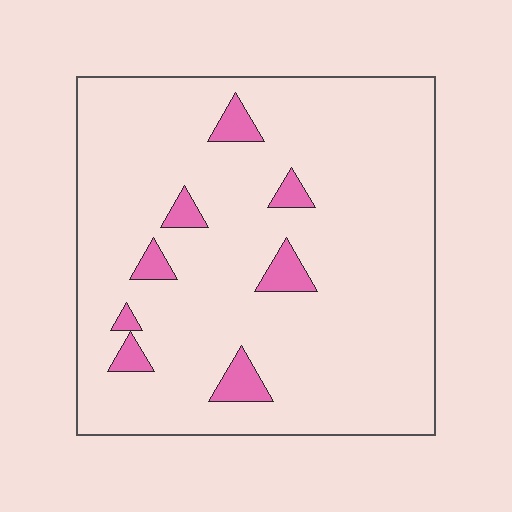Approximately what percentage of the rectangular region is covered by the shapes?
Approximately 10%.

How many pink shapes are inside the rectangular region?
8.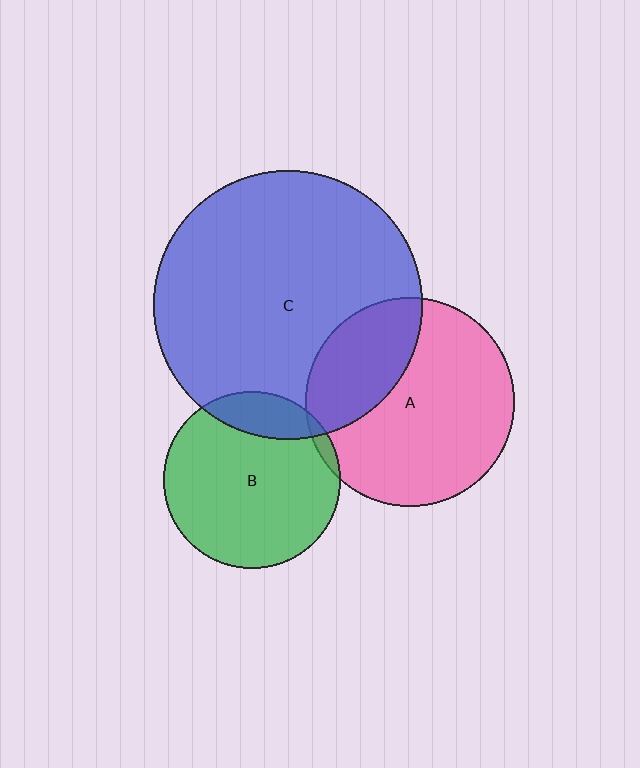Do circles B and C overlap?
Yes.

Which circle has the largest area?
Circle C (blue).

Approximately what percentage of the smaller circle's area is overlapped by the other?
Approximately 15%.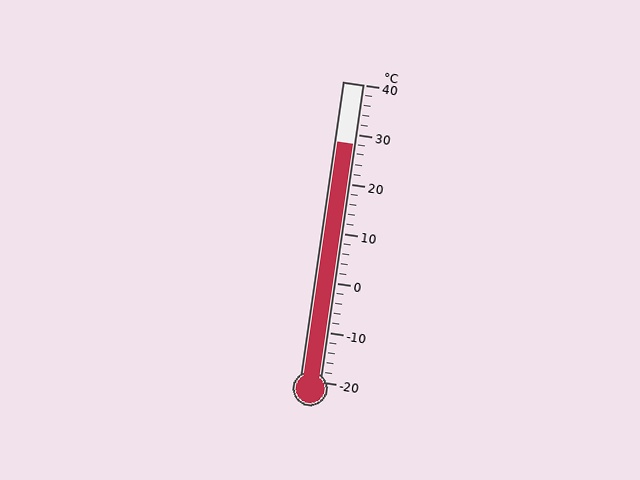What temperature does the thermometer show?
The thermometer shows approximately 28°C.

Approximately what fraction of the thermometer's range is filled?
The thermometer is filled to approximately 80% of its range.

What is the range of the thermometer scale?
The thermometer scale ranges from -20°C to 40°C.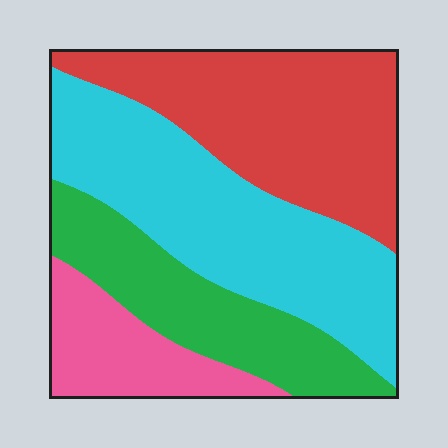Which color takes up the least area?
Pink, at roughly 15%.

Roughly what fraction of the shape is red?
Red covers roughly 30% of the shape.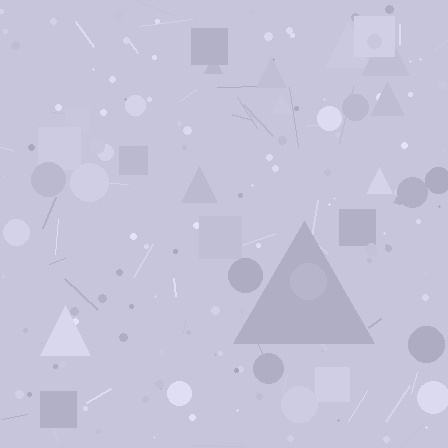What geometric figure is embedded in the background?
A triangle is embedded in the background.